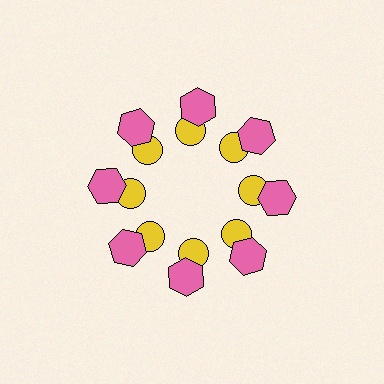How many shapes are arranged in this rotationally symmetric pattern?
There are 16 shapes, arranged in 8 groups of 2.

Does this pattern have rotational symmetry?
Yes, this pattern has 8-fold rotational symmetry. It looks the same after rotating 45 degrees around the center.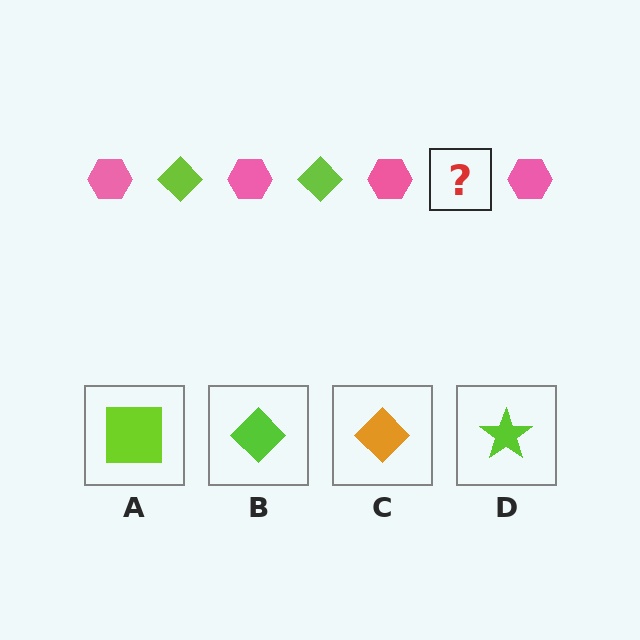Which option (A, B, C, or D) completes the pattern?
B.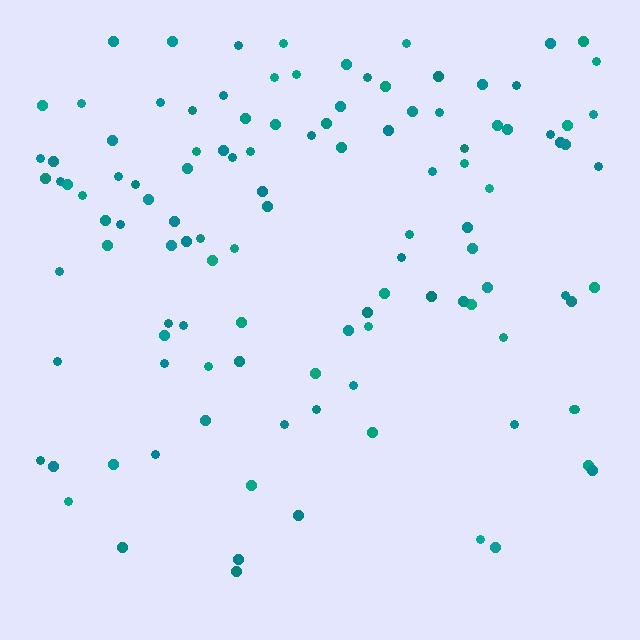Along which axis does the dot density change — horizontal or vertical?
Vertical.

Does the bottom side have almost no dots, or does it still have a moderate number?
Still a moderate number, just noticeably fewer than the top.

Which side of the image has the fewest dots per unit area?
The bottom.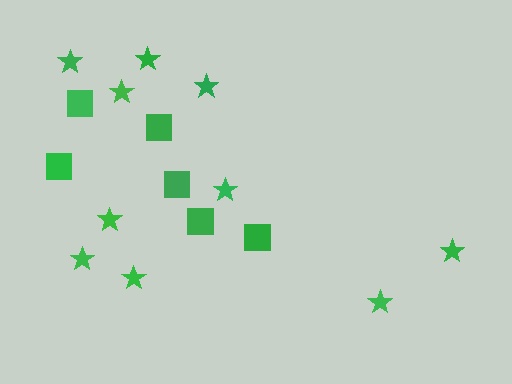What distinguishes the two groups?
There are 2 groups: one group of stars (10) and one group of squares (6).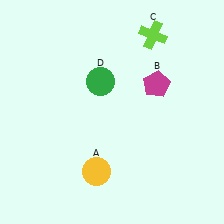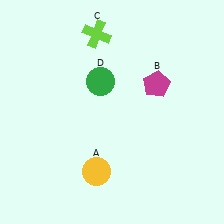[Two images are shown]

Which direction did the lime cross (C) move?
The lime cross (C) moved left.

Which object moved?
The lime cross (C) moved left.